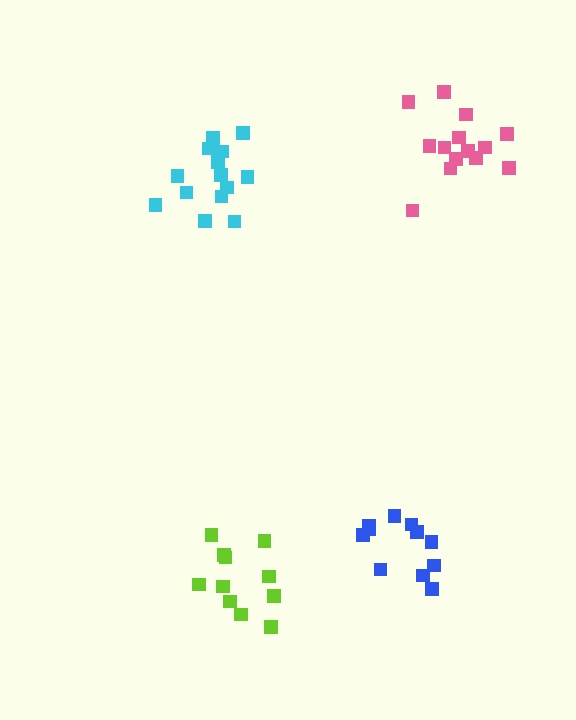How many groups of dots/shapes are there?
There are 4 groups.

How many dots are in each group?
Group 1: 11 dots, Group 2: 14 dots, Group 3: 11 dots, Group 4: 14 dots (50 total).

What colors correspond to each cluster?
The clusters are colored: blue, cyan, lime, pink.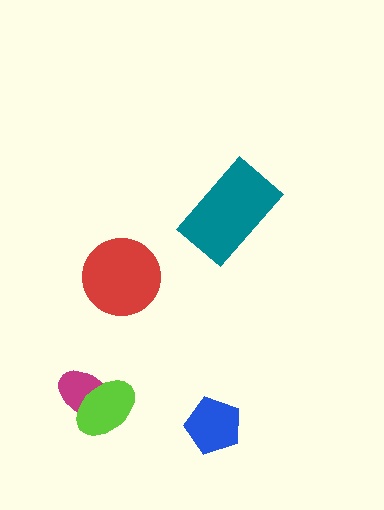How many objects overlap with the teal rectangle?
0 objects overlap with the teal rectangle.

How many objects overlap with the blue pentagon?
0 objects overlap with the blue pentagon.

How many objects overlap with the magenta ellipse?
1 object overlaps with the magenta ellipse.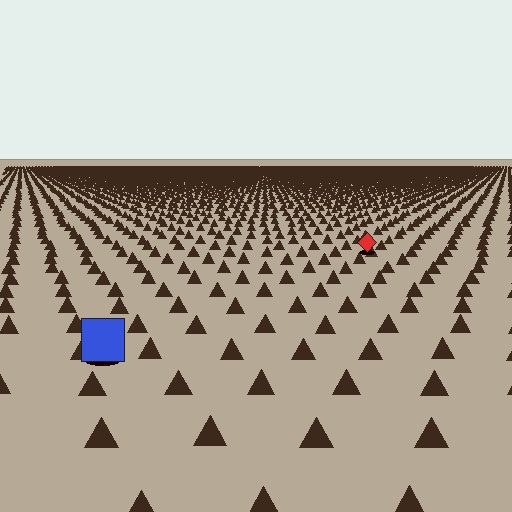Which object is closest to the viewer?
The blue square is closest. The texture marks near it are larger and more spread out.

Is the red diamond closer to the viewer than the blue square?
No. The blue square is closer — you can tell from the texture gradient: the ground texture is coarser near it.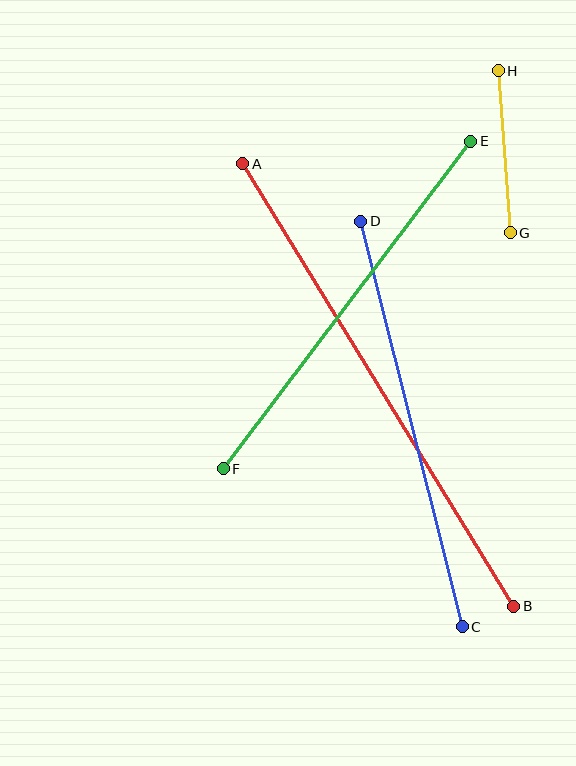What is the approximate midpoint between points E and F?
The midpoint is at approximately (347, 305) pixels.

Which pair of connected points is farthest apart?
Points A and B are farthest apart.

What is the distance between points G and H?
The distance is approximately 163 pixels.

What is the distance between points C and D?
The distance is approximately 418 pixels.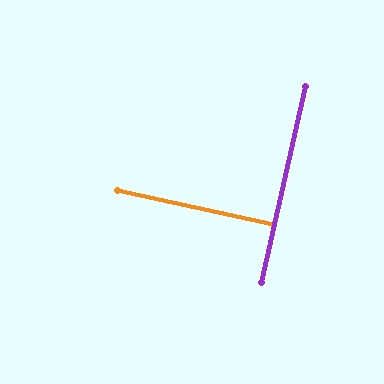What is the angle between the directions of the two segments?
Approximately 90 degrees.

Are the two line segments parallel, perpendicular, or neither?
Perpendicular — they meet at approximately 90°.